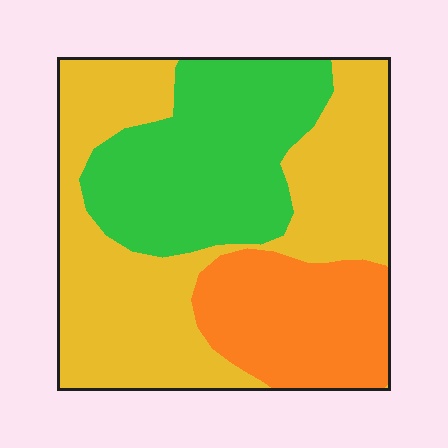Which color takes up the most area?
Yellow, at roughly 50%.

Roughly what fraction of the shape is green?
Green takes up about one third (1/3) of the shape.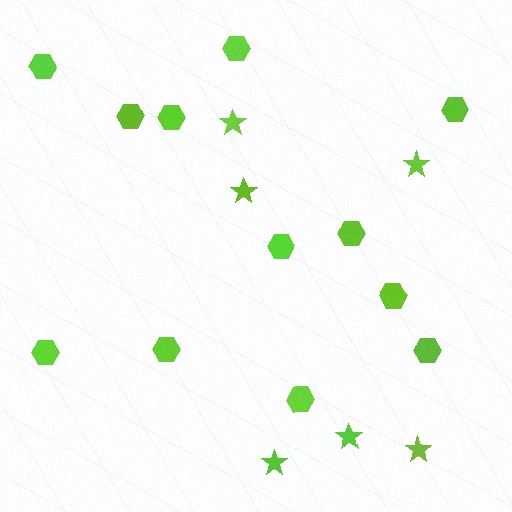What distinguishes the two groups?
There are 2 groups: one group of hexagons (12) and one group of stars (6).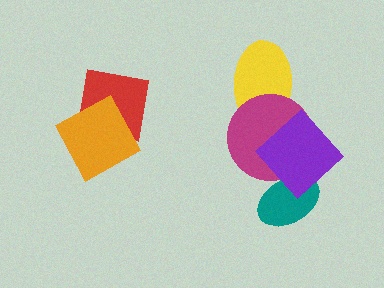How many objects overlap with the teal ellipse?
2 objects overlap with the teal ellipse.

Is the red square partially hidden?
Yes, it is partially covered by another shape.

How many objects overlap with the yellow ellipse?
2 objects overlap with the yellow ellipse.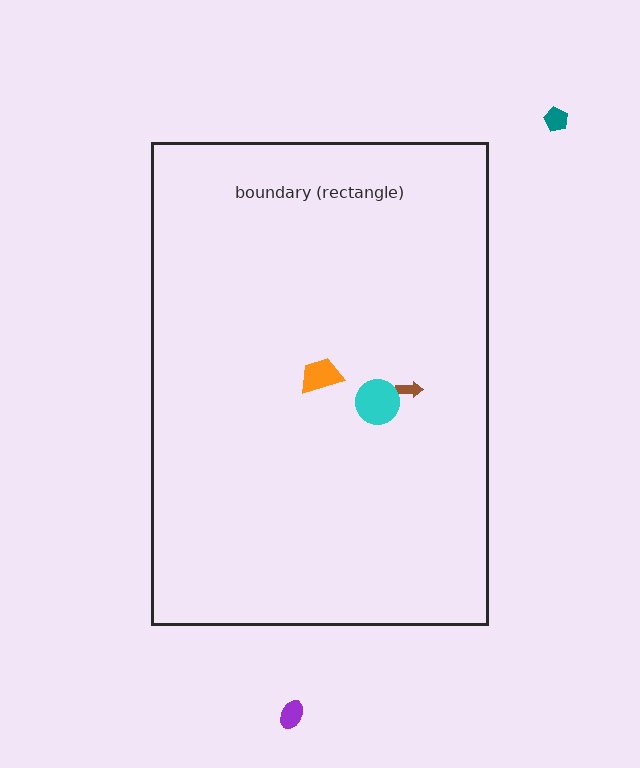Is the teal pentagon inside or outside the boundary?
Outside.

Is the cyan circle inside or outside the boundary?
Inside.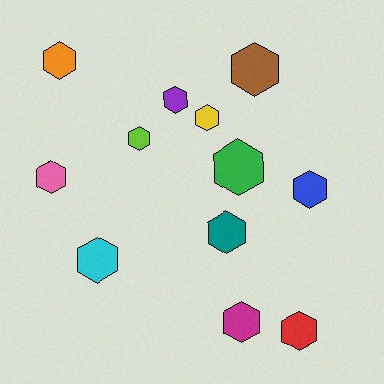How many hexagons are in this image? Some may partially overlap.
There are 12 hexagons.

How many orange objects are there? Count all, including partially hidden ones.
There is 1 orange object.